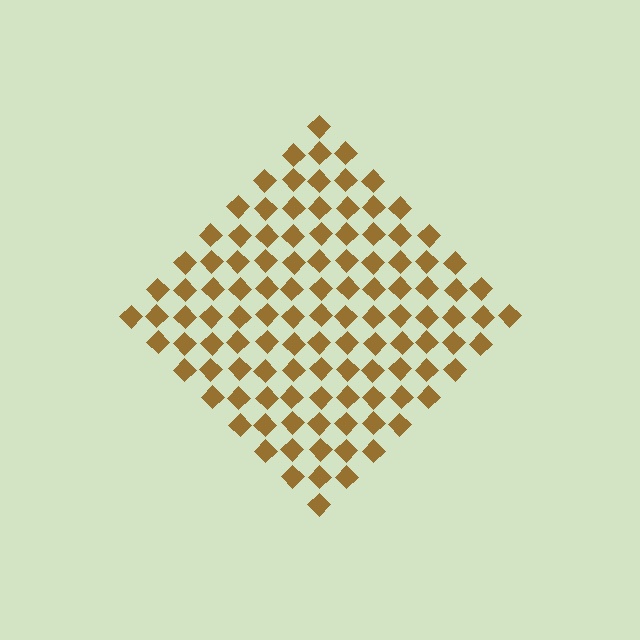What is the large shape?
The large shape is a diamond.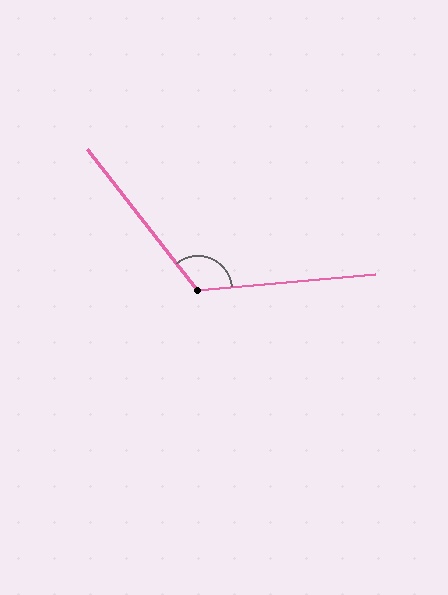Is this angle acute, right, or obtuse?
It is obtuse.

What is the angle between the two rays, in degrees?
Approximately 123 degrees.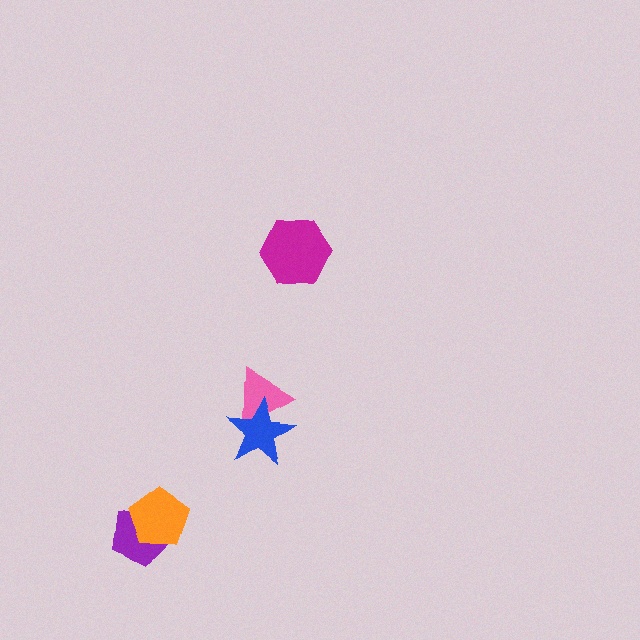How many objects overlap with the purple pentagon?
1 object overlaps with the purple pentagon.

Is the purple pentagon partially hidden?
Yes, it is partially covered by another shape.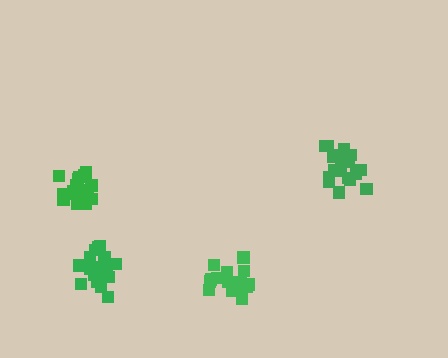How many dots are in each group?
Group 1: 16 dots, Group 2: 21 dots, Group 3: 21 dots, Group 4: 19 dots (77 total).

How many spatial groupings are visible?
There are 4 spatial groupings.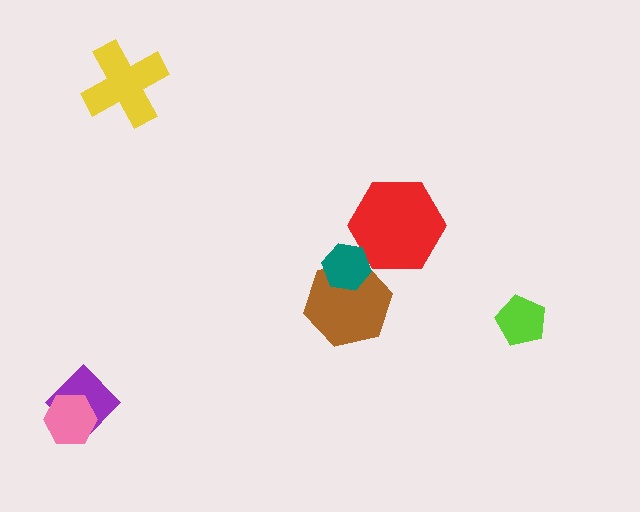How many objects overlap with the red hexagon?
1 object overlaps with the red hexagon.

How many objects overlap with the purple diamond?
1 object overlaps with the purple diamond.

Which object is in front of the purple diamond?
The pink hexagon is in front of the purple diamond.